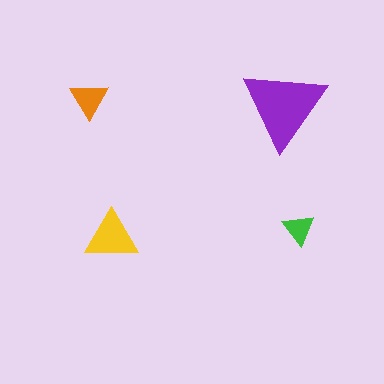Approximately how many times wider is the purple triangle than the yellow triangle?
About 1.5 times wider.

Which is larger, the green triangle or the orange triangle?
The orange one.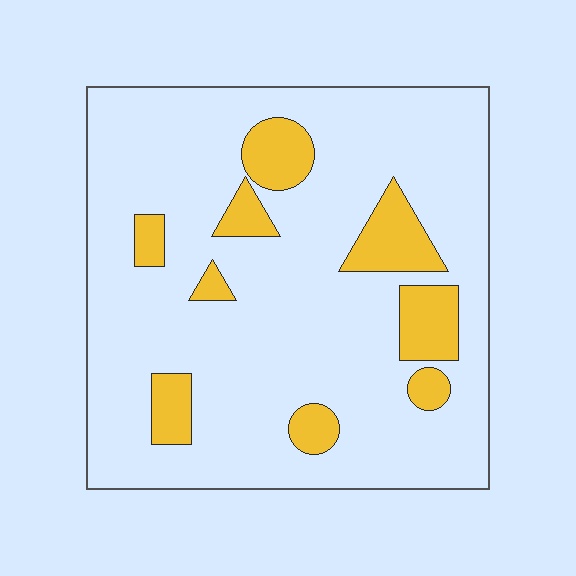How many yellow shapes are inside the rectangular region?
9.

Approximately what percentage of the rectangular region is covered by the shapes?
Approximately 15%.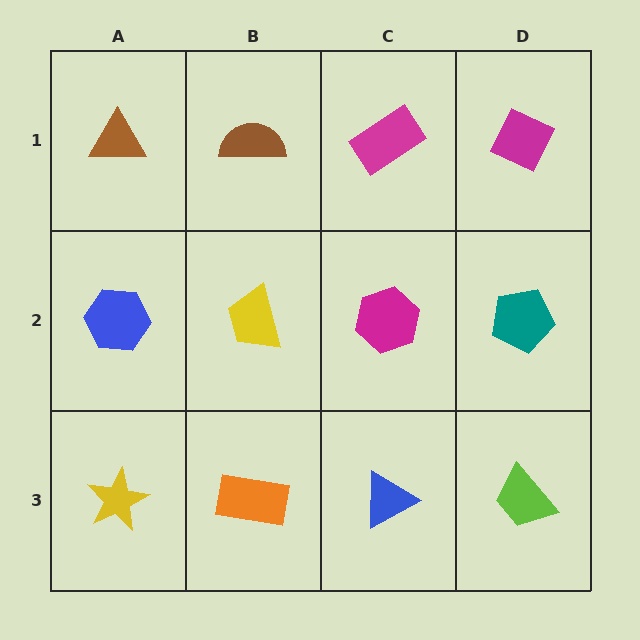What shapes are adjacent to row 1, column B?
A yellow trapezoid (row 2, column B), a brown triangle (row 1, column A), a magenta rectangle (row 1, column C).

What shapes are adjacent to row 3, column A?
A blue hexagon (row 2, column A), an orange rectangle (row 3, column B).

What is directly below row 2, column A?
A yellow star.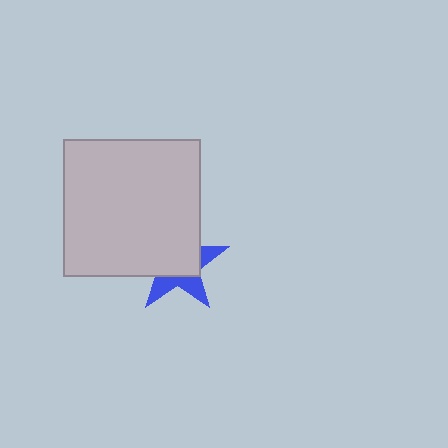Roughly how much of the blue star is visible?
A small part of it is visible (roughly 36%).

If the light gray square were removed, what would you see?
You would see the complete blue star.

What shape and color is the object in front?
The object in front is a light gray square.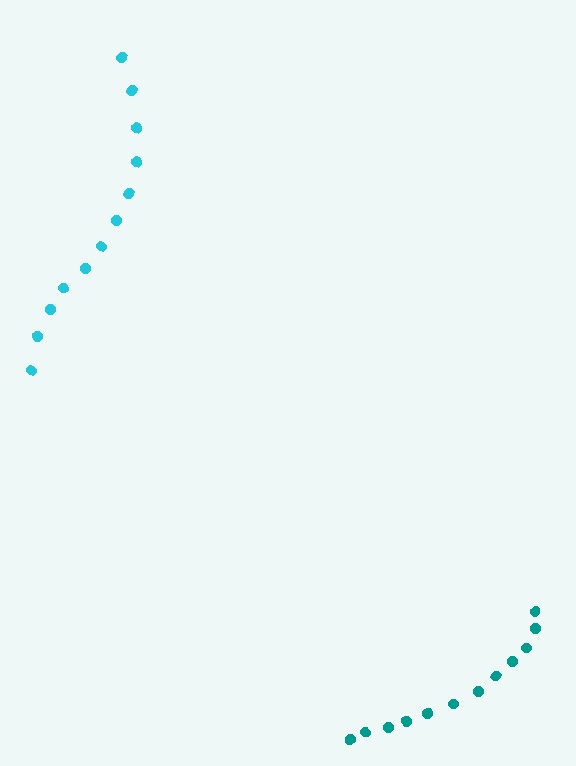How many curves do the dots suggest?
There are 2 distinct paths.